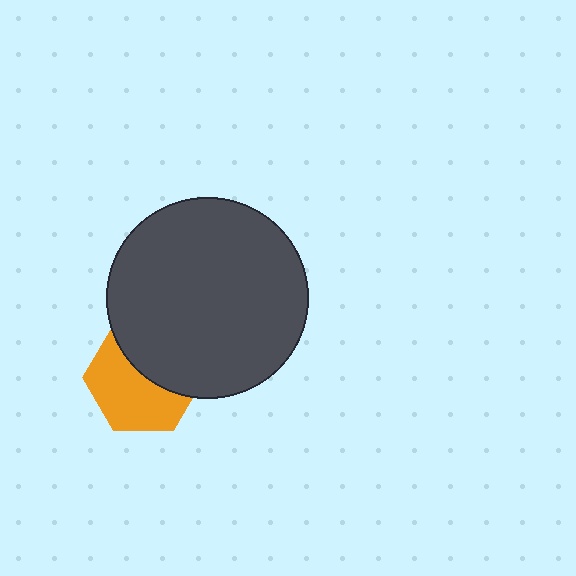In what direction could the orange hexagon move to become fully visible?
The orange hexagon could move down. That would shift it out from behind the dark gray circle entirely.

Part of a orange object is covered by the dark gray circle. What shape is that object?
It is a hexagon.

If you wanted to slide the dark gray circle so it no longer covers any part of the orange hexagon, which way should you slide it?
Slide it up — that is the most direct way to separate the two shapes.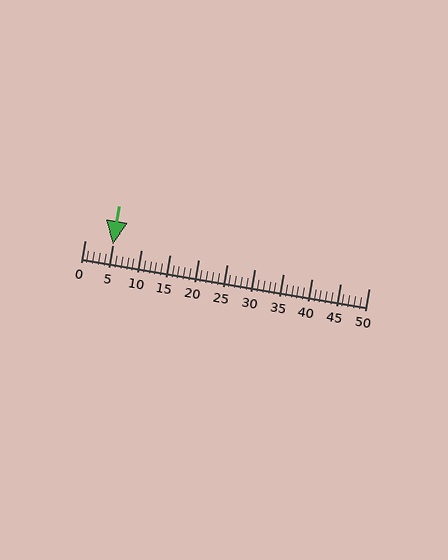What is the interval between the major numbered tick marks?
The major tick marks are spaced 5 units apart.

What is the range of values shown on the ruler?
The ruler shows values from 0 to 50.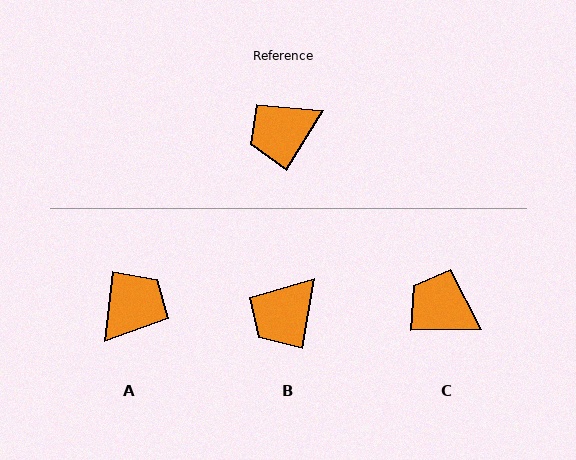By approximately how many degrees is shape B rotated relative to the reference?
Approximately 22 degrees counter-clockwise.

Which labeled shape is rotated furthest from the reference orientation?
A, about 155 degrees away.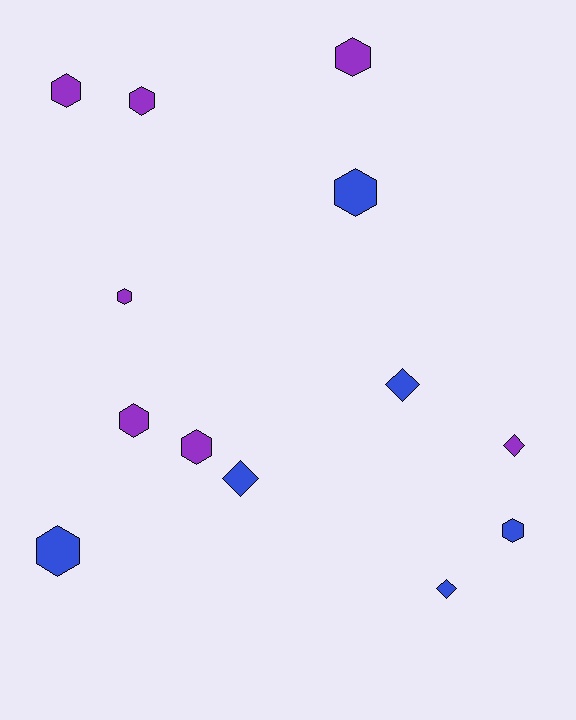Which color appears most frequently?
Purple, with 7 objects.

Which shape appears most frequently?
Hexagon, with 9 objects.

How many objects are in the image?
There are 13 objects.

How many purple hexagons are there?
There are 6 purple hexagons.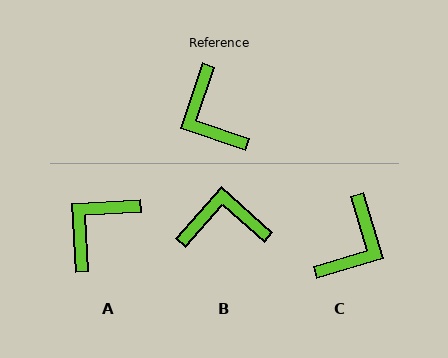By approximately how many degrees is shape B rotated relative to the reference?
Approximately 113 degrees clockwise.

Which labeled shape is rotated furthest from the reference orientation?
C, about 126 degrees away.